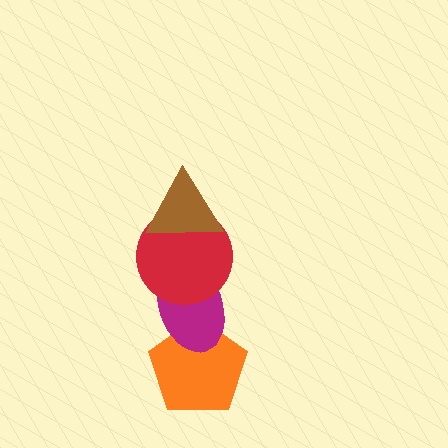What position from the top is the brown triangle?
The brown triangle is 1st from the top.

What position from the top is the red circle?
The red circle is 2nd from the top.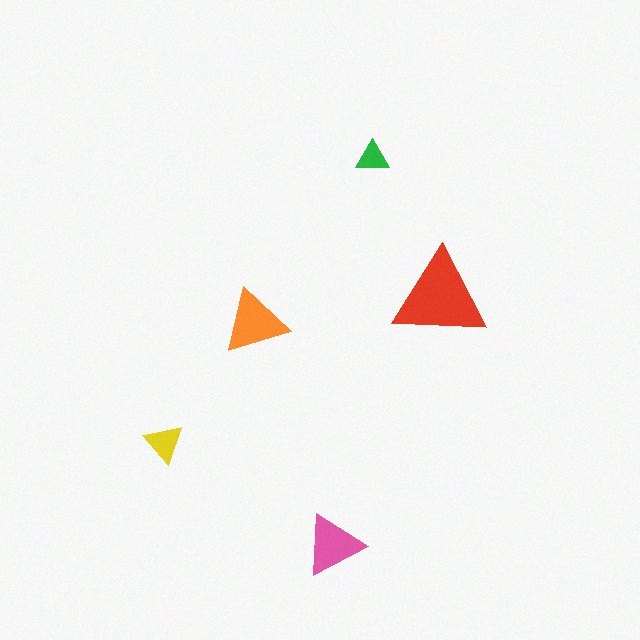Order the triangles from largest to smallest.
the red one, the orange one, the pink one, the yellow one, the green one.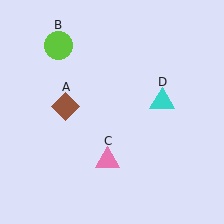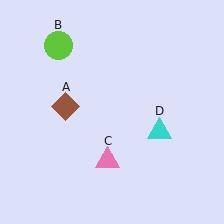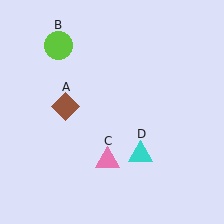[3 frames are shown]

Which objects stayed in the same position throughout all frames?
Brown diamond (object A) and lime circle (object B) and pink triangle (object C) remained stationary.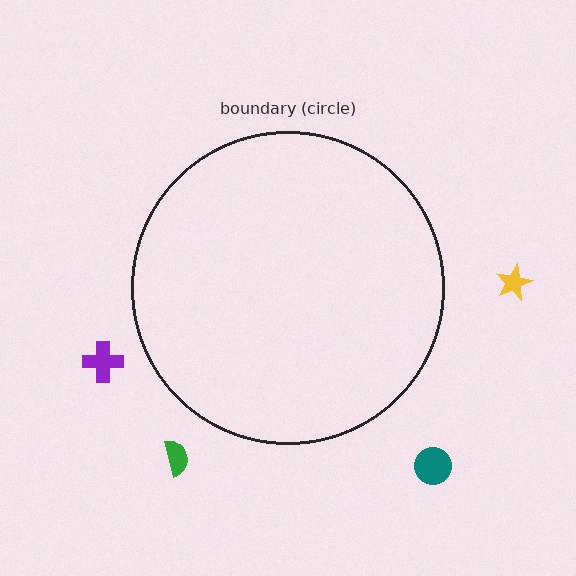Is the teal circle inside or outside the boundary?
Outside.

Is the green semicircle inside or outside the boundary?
Outside.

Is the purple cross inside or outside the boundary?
Outside.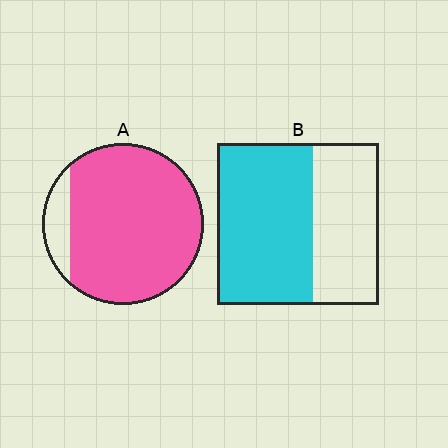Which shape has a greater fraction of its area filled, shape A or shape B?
Shape A.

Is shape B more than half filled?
Yes.